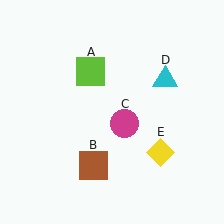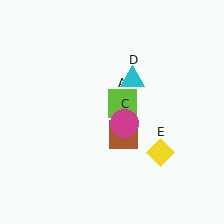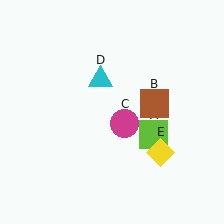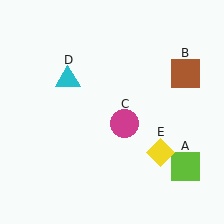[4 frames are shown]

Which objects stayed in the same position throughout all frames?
Magenta circle (object C) and yellow diamond (object E) remained stationary.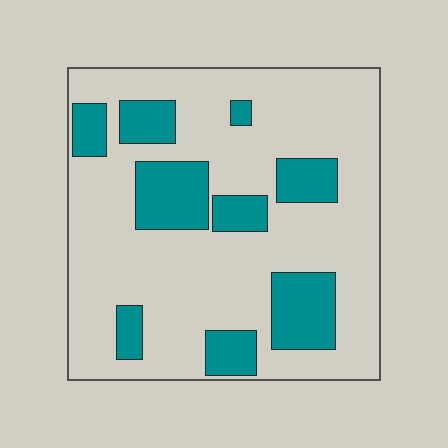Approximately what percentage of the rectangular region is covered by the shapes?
Approximately 25%.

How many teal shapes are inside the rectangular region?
9.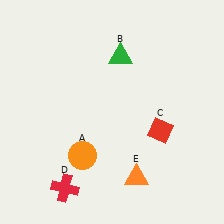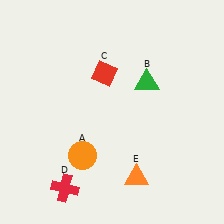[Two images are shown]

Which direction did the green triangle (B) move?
The green triangle (B) moved right.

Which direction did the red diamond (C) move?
The red diamond (C) moved up.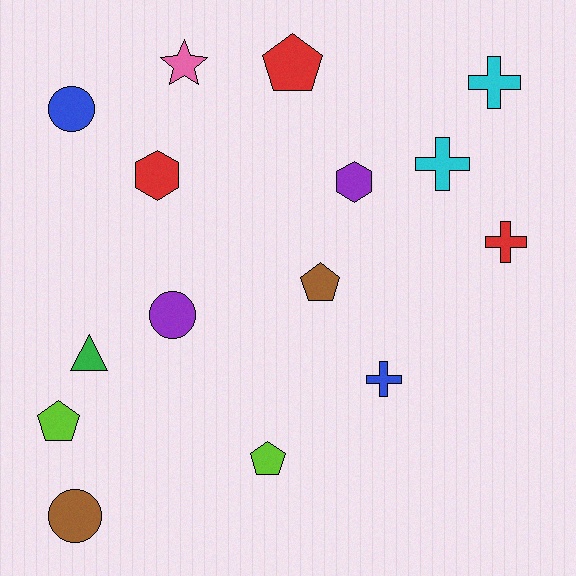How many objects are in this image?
There are 15 objects.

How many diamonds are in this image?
There are no diamonds.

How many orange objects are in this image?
There are no orange objects.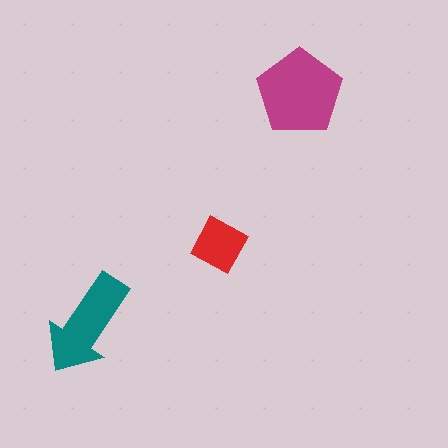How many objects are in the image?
There are 3 objects in the image.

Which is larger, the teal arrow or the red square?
The teal arrow.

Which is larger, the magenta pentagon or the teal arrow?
The magenta pentagon.